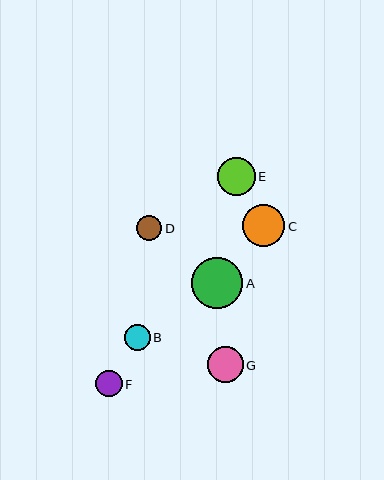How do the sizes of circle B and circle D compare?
Circle B and circle D are approximately the same size.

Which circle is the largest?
Circle A is the largest with a size of approximately 51 pixels.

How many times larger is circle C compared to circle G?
Circle C is approximately 1.2 times the size of circle G.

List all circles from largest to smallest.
From largest to smallest: A, C, E, G, F, B, D.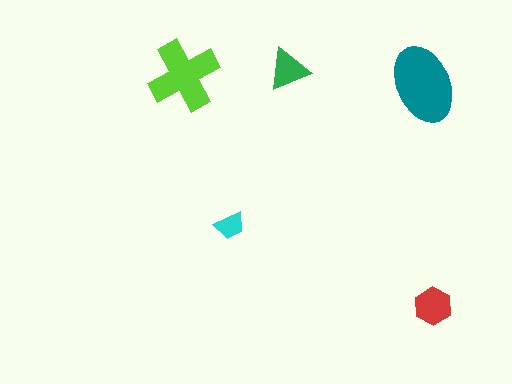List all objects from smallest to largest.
The cyan trapezoid, the green triangle, the red hexagon, the lime cross, the teal ellipse.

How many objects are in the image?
There are 5 objects in the image.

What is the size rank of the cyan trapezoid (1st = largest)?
5th.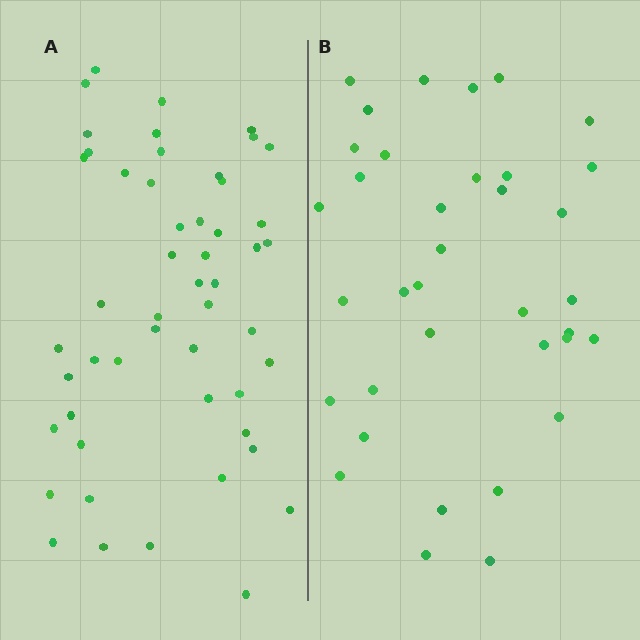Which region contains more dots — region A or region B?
Region A (the left region) has more dots.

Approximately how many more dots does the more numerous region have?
Region A has approximately 15 more dots than region B.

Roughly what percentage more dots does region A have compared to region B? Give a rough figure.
About 40% more.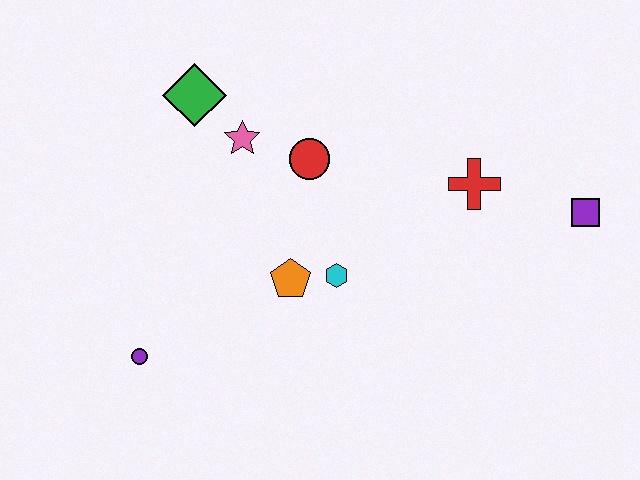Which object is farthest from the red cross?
The purple circle is farthest from the red cross.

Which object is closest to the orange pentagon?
The cyan hexagon is closest to the orange pentagon.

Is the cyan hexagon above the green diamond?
No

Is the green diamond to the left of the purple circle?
No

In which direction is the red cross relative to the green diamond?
The red cross is to the right of the green diamond.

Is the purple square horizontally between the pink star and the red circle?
No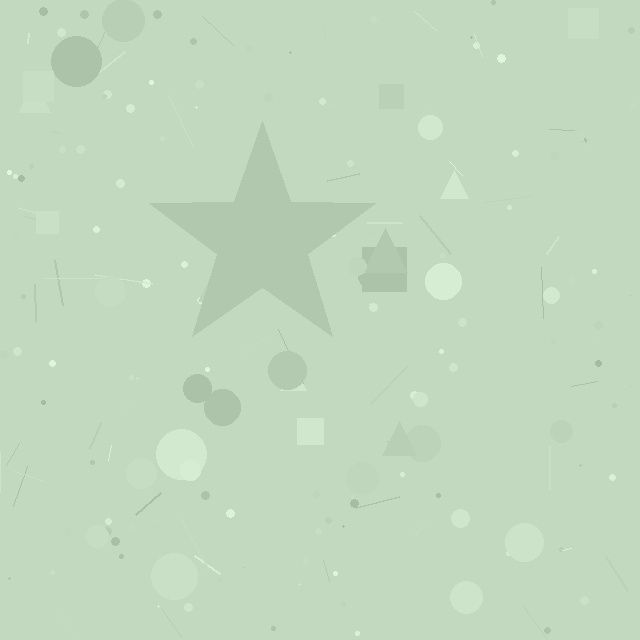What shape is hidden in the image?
A star is hidden in the image.